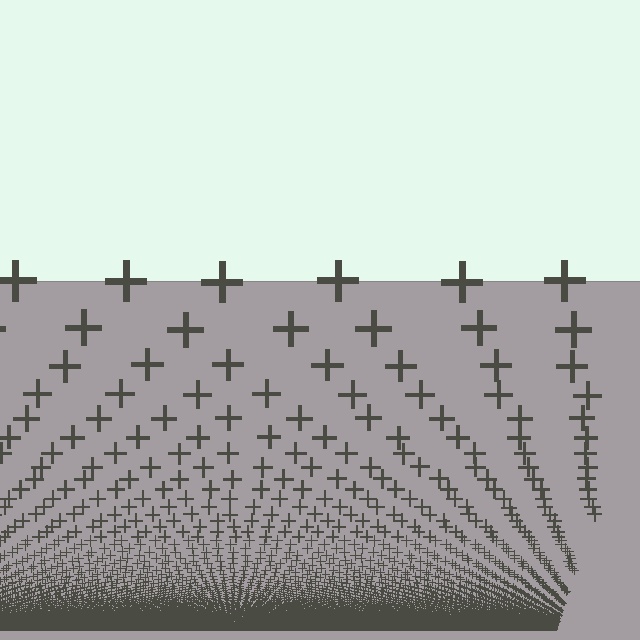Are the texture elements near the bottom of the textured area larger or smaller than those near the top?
Smaller. The gradient is inverted — elements near the bottom are smaller and denser.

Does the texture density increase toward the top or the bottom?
Density increases toward the bottom.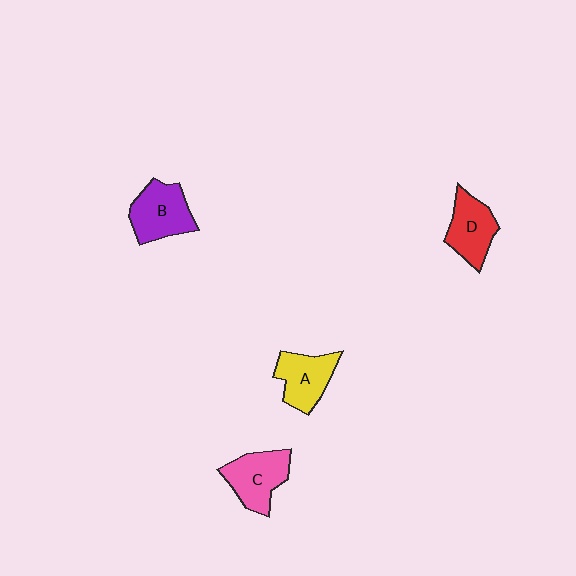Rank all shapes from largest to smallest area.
From largest to smallest: B (purple), C (pink), D (red), A (yellow).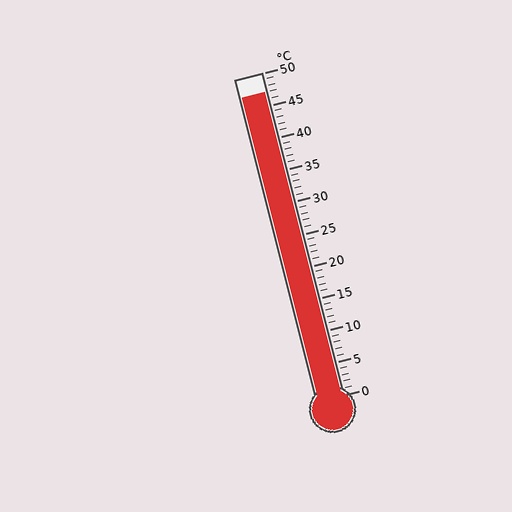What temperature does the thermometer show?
The thermometer shows approximately 47°C.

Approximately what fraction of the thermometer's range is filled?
The thermometer is filled to approximately 95% of its range.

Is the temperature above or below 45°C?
The temperature is above 45°C.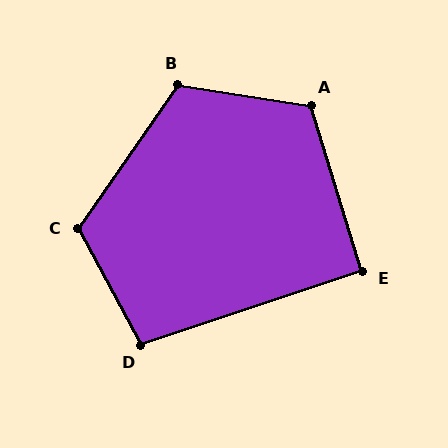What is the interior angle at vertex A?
Approximately 116 degrees (obtuse).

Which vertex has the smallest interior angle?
E, at approximately 91 degrees.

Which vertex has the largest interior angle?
C, at approximately 116 degrees.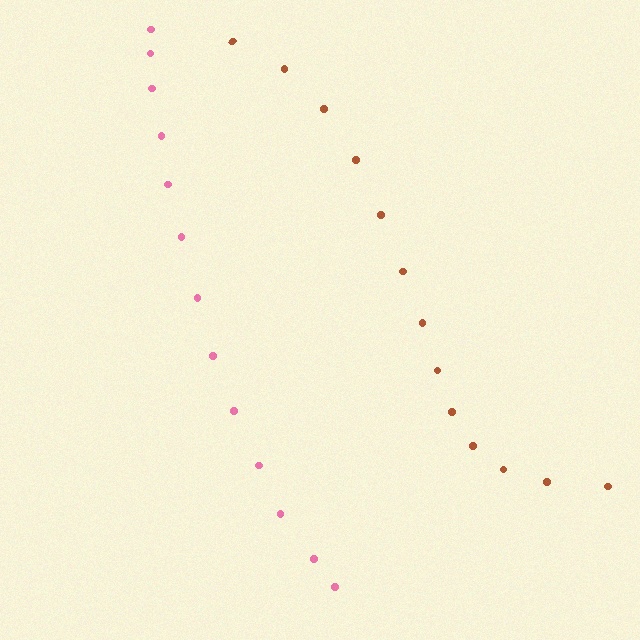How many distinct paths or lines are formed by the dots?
There are 2 distinct paths.